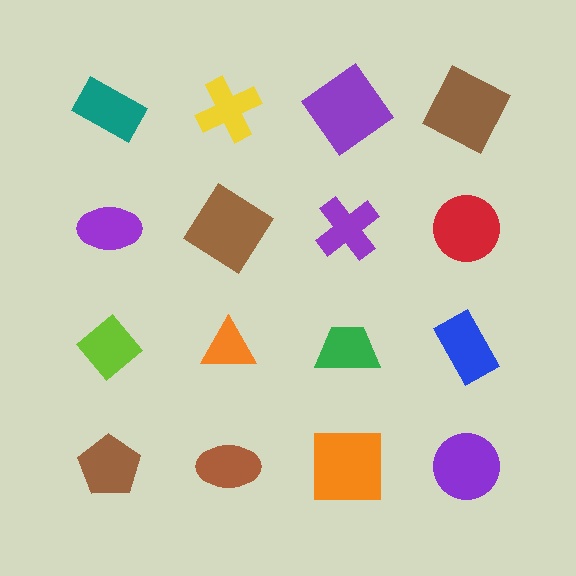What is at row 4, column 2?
A brown ellipse.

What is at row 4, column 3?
An orange square.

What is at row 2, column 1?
A purple ellipse.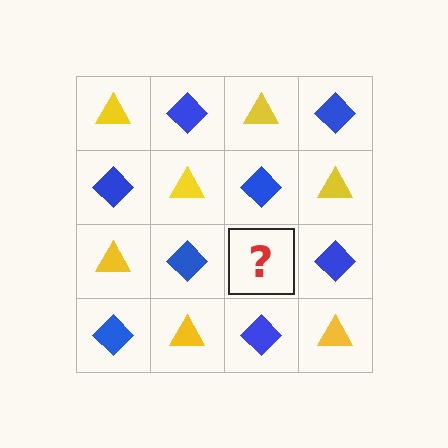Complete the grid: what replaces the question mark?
The question mark should be replaced with a yellow triangle.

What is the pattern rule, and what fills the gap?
The rule is that it alternates yellow triangle and blue diamond in a checkerboard pattern. The gap should be filled with a yellow triangle.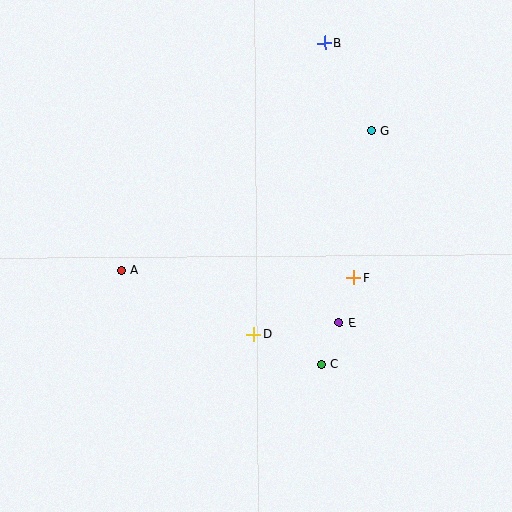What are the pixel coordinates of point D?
Point D is at (253, 334).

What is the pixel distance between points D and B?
The distance between D and B is 299 pixels.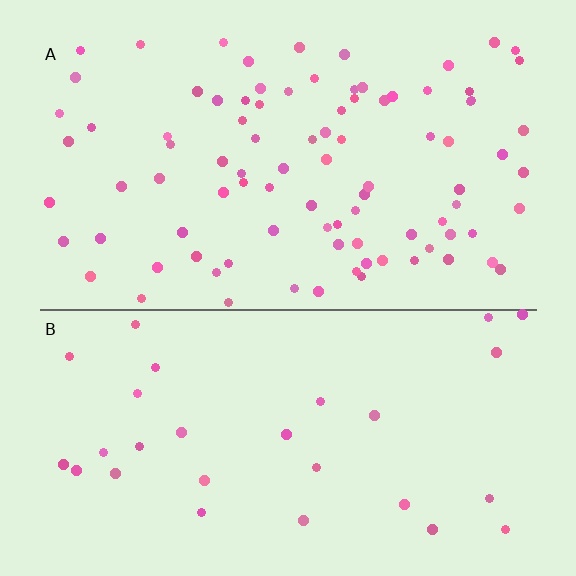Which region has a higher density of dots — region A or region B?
A (the top).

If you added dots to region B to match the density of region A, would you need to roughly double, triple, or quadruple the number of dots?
Approximately triple.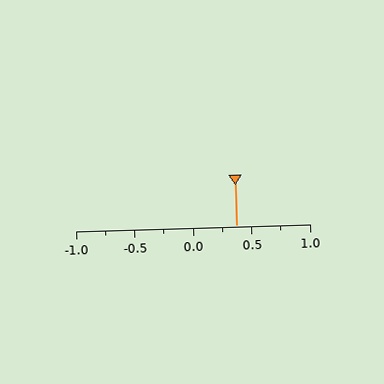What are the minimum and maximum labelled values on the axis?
The axis runs from -1.0 to 1.0.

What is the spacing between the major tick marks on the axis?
The major ticks are spaced 0.5 apart.